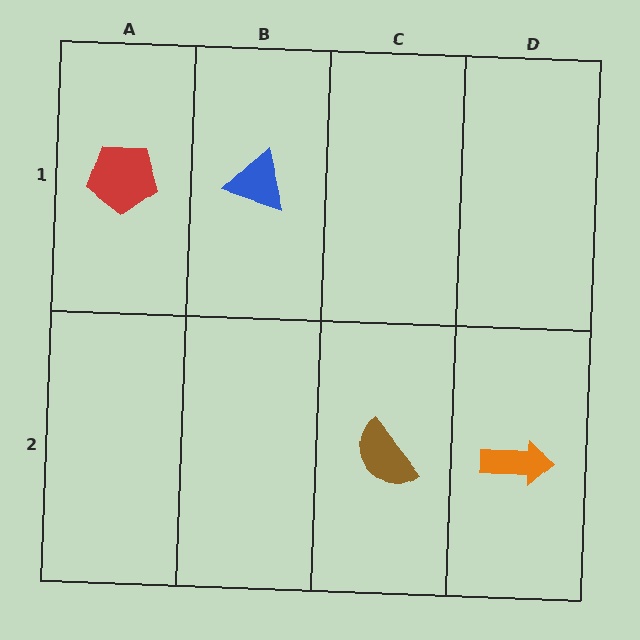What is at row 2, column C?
A brown semicircle.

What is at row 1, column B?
A blue triangle.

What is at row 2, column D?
An orange arrow.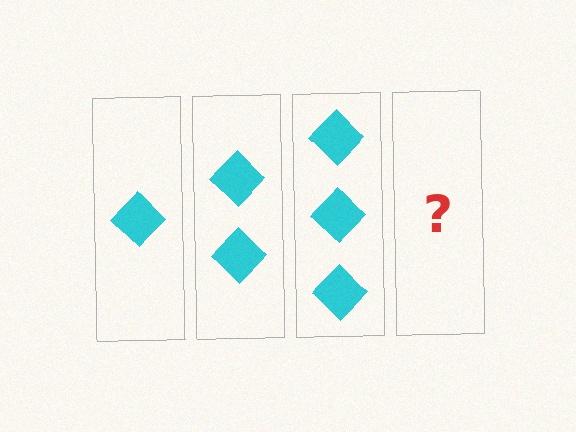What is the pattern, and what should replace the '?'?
The pattern is that each step adds one more diamond. The '?' should be 4 diamonds.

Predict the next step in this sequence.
The next step is 4 diamonds.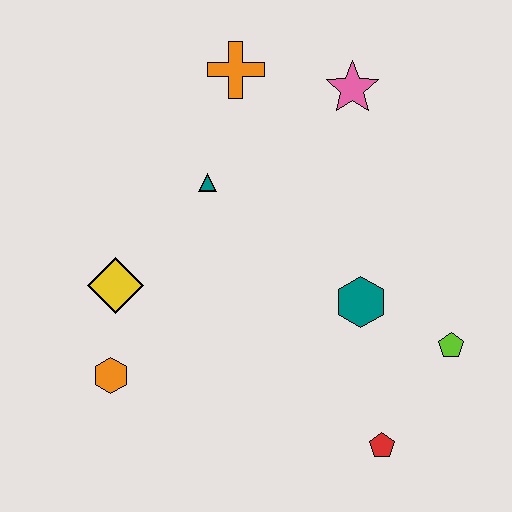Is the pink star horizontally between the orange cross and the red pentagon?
Yes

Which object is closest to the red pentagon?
The lime pentagon is closest to the red pentagon.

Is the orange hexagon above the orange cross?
No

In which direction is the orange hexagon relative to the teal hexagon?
The orange hexagon is to the left of the teal hexagon.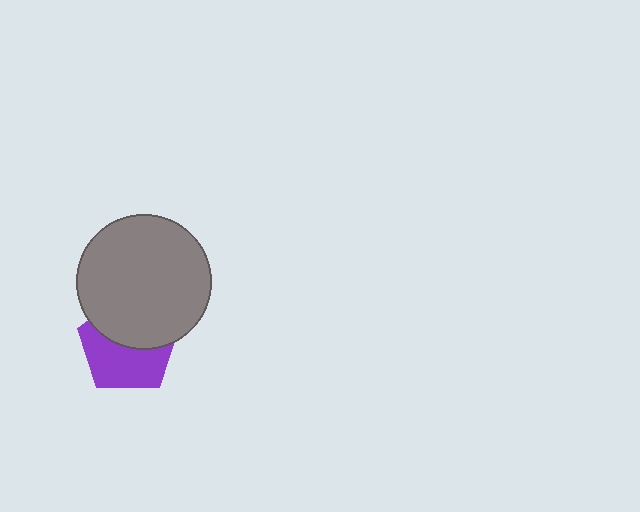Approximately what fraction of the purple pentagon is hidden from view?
Roughly 47% of the purple pentagon is hidden behind the gray circle.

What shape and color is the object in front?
The object in front is a gray circle.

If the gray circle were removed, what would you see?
You would see the complete purple pentagon.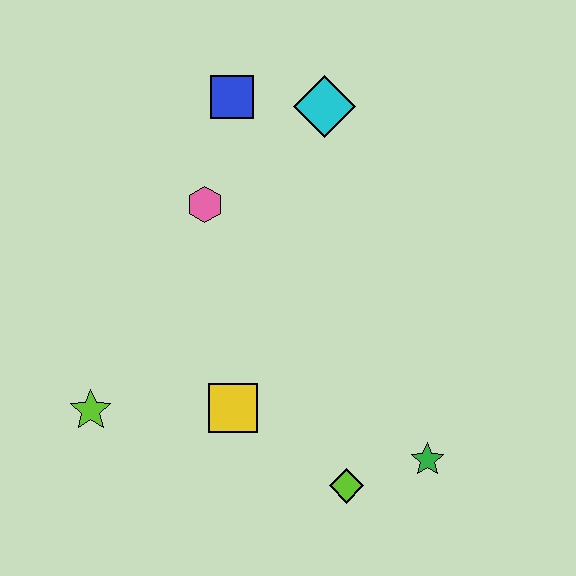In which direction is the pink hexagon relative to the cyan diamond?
The pink hexagon is to the left of the cyan diamond.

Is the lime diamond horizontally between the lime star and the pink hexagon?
No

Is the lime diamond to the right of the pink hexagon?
Yes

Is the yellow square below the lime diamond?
No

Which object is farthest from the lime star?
The cyan diamond is farthest from the lime star.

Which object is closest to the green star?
The lime diamond is closest to the green star.